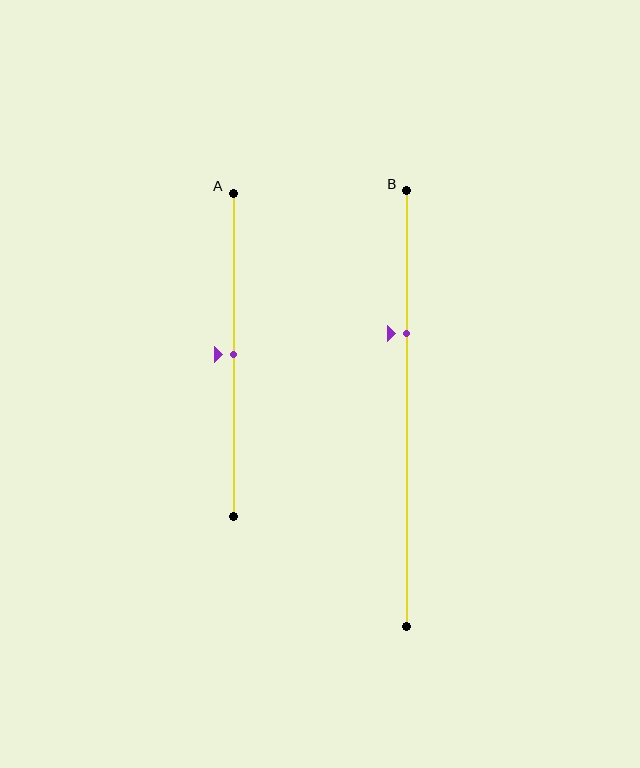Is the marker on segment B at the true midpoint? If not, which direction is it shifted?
No, the marker on segment B is shifted upward by about 17% of the segment length.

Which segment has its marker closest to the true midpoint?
Segment A has its marker closest to the true midpoint.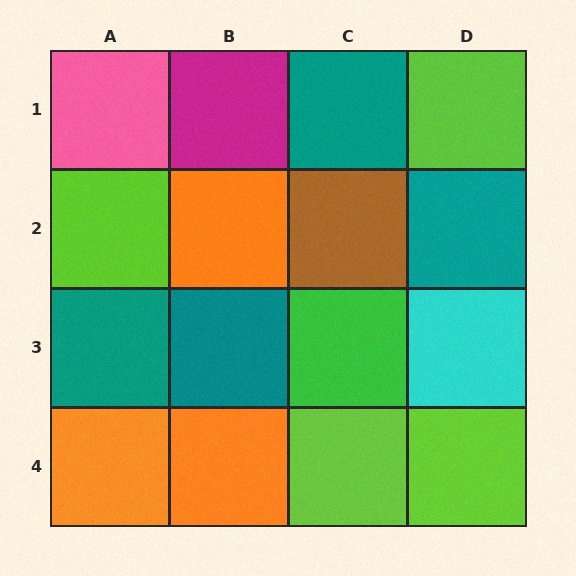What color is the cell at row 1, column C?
Teal.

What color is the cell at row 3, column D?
Cyan.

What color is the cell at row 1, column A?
Pink.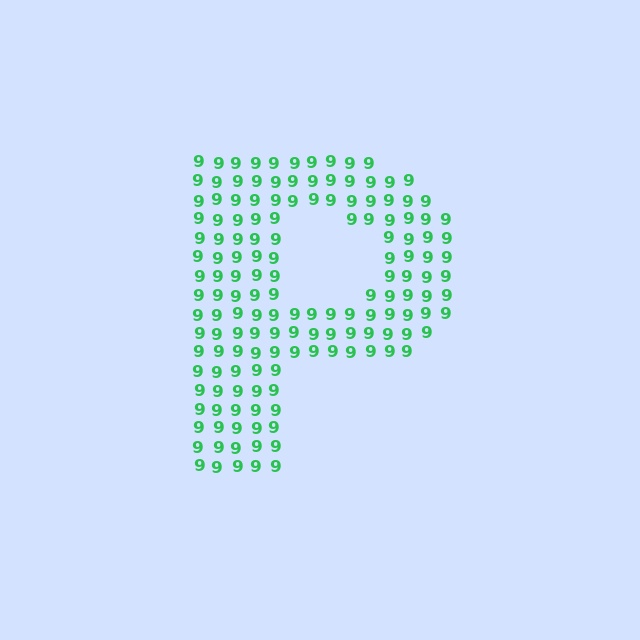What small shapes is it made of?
It is made of small digit 9's.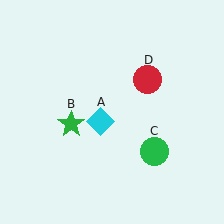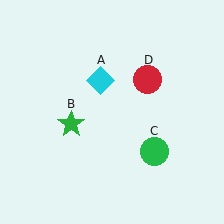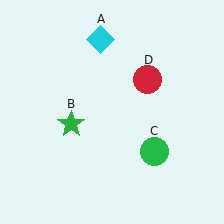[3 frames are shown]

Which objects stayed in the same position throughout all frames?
Green star (object B) and green circle (object C) and red circle (object D) remained stationary.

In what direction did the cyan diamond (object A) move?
The cyan diamond (object A) moved up.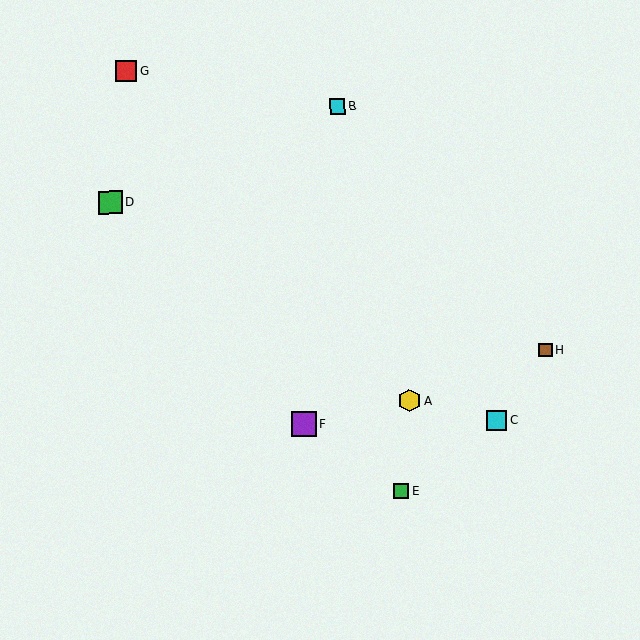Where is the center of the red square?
The center of the red square is at (126, 72).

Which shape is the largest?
The purple square (labeled F) is the largest.